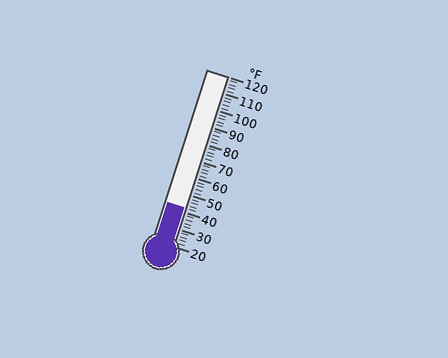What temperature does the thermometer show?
The thermometer shows approximately 42°F.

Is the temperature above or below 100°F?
The temperature is below 100°F.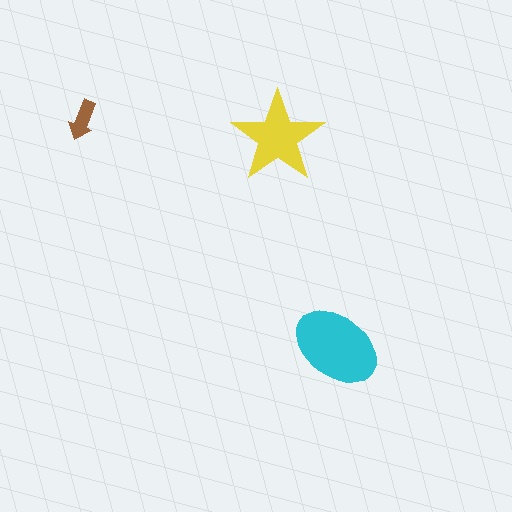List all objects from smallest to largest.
The brown arrow, the yellow star, the cyan ellipse.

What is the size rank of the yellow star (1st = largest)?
2nd.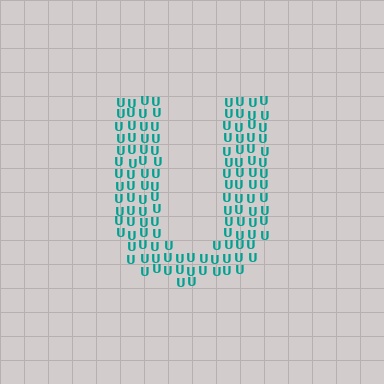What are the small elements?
The small elements are letter U's.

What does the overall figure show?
The overall figure shows the letter U.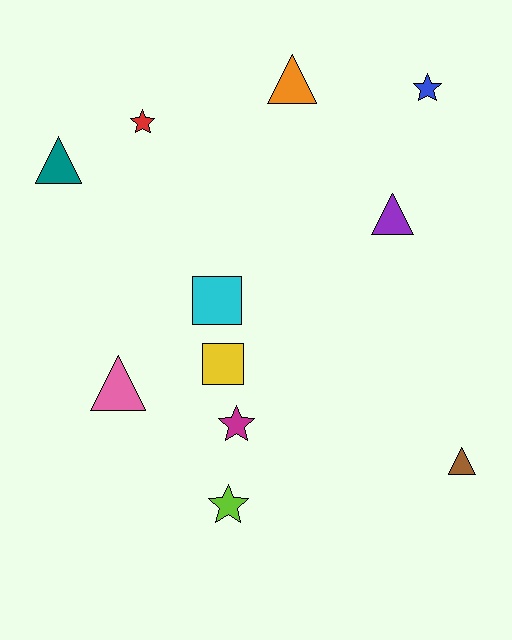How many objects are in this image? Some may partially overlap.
There are 11 objects.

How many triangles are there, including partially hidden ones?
There are 5 triangles.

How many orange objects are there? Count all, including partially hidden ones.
There is 1 orange object.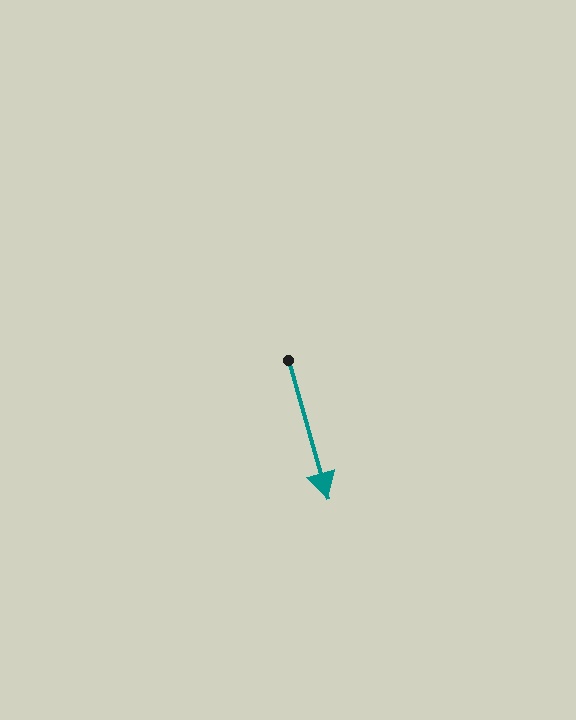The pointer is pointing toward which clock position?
Roughly 5 o'clock.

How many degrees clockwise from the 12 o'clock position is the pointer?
Approximately 164 degrees.